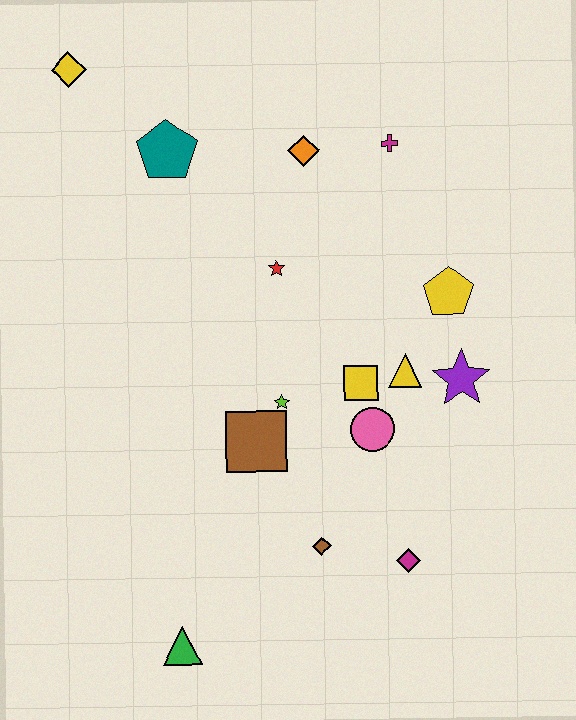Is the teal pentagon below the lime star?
No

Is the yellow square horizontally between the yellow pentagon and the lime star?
Yes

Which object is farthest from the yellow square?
The yellow diamond is farthest from the yellow square.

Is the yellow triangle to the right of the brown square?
Yes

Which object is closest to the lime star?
The brown square is closest to the lime star.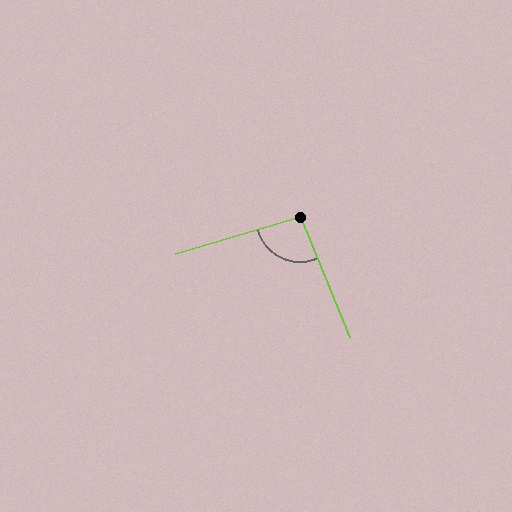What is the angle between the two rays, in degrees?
Approximately 96 degrees.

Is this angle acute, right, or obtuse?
It is obtuse.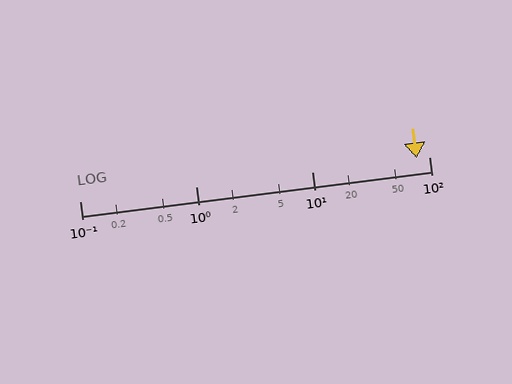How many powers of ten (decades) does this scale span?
The scale spans 3 decades, from 0.1 to 100.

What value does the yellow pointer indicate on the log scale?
The pointer indicates approximately 79.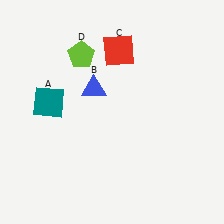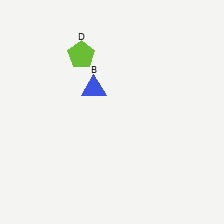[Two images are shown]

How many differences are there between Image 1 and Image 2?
There are 2 differences between the two images.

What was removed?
The red square (C), the teal square (A) were removed in Image 2.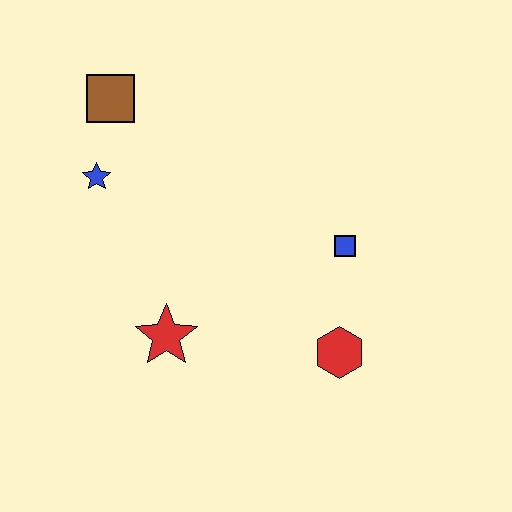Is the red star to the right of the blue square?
No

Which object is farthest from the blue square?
The brown square is farthest from the blue square.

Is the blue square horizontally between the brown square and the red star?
No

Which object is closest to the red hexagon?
The blue square is closest to the red hexagon.